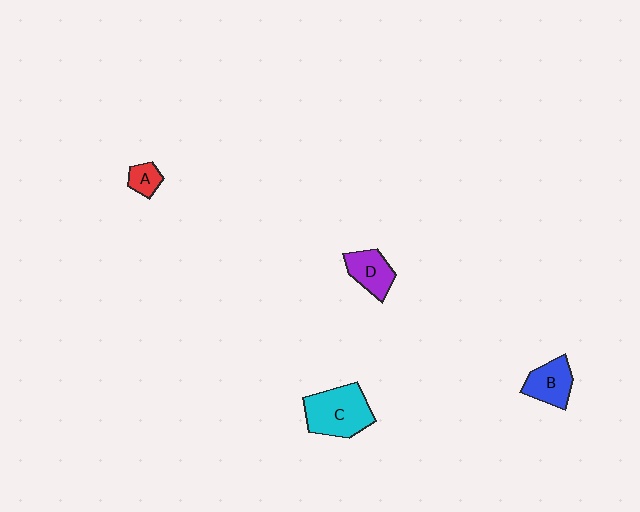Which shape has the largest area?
Shape C (cyan).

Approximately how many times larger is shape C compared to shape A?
Approximately 3.1 times.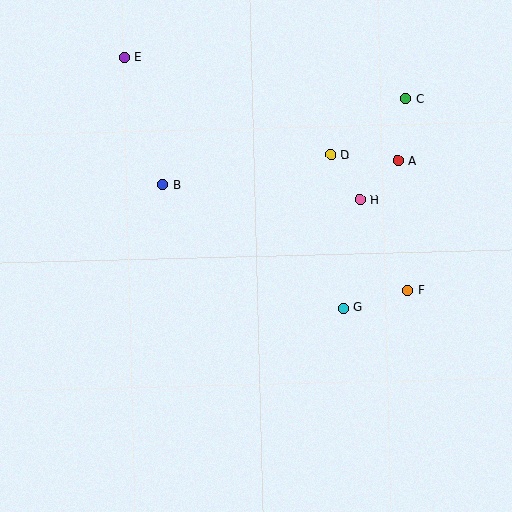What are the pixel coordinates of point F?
Point F is at (408, 290).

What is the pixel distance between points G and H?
The distance between G and H is 109 pixels.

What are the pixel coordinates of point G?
Point G is at (344, 308).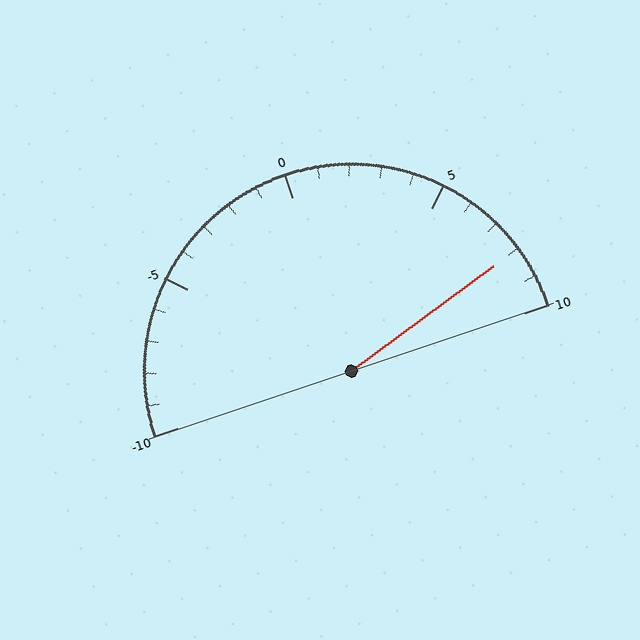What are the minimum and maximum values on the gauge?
The gauge ranges from -10 to 10.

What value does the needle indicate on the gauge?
The needle indicates approximately 8.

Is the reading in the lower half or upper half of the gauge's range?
The reading is in the upper half of the range (-10 to 10).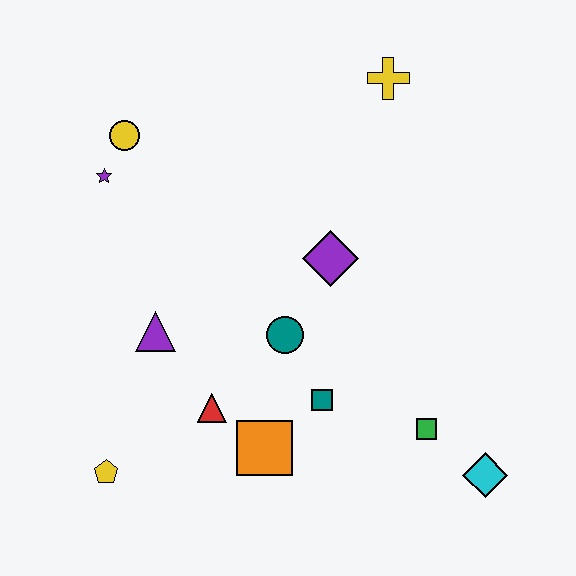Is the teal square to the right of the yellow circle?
Yes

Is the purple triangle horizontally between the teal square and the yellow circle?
Yes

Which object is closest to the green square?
The cyan diamond is closest to the green square.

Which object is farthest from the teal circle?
The yellow cross is farthest from the teal circle.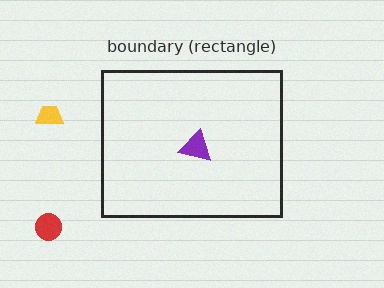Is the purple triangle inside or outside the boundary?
Inside.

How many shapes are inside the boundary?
1 inside, 2 outside.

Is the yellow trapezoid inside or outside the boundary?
Outside.